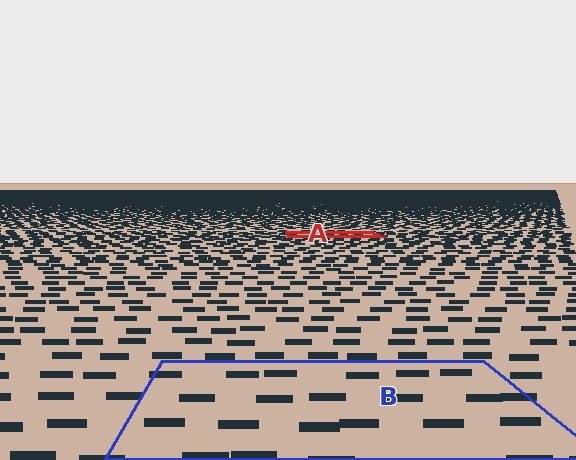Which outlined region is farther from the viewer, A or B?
Region A is farther from the viewer — the texture elements inside it appear smaller and more densely packed.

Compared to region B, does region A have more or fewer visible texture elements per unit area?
Region A has more texture elements per unit area — they are packed more densely because it is farther away.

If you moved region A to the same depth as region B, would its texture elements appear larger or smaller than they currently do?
They would appear larger. At a closer depth, the same texture elements are projected at a bigger on-screen size.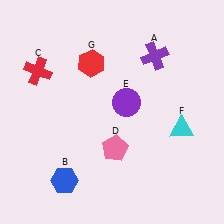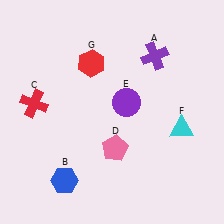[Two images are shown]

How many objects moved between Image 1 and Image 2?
1 object moved between the two images.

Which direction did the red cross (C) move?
The red cross (C) moved down.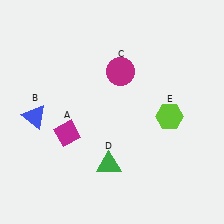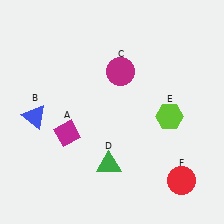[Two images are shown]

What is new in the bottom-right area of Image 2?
A red circle (F) was added in the bottom-right area of Image 2.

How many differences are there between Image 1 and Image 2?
There is 1 difference between the two images.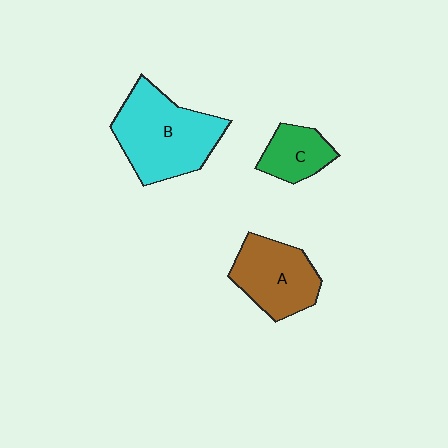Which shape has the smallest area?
Shape C (green).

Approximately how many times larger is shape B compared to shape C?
Approximately 2.3 times.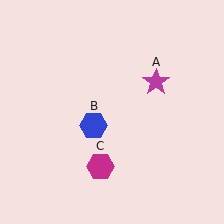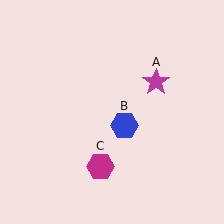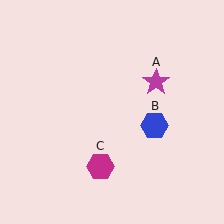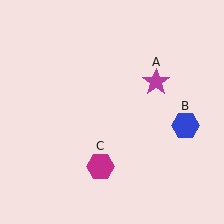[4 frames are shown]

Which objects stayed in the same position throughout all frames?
Magenta star (object A) and magenta hexagon (object C) remained stationary.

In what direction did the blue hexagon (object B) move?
The blue hexagon (object B) moved right.